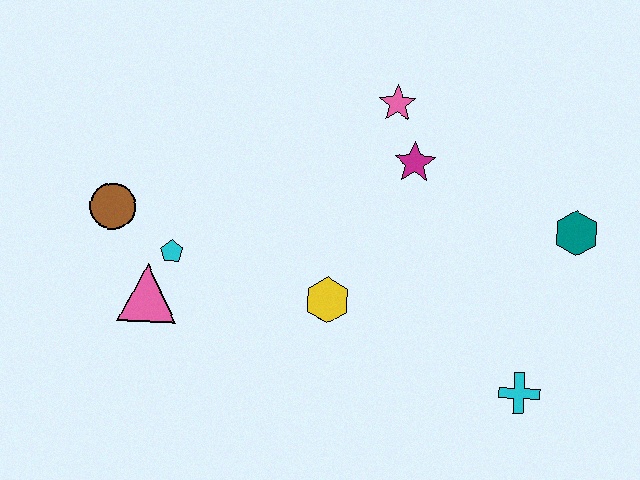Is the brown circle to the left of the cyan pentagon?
Yes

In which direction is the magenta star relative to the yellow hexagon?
The magenta star is above the yellow hexagon.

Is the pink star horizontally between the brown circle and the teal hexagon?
Yes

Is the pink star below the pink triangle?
No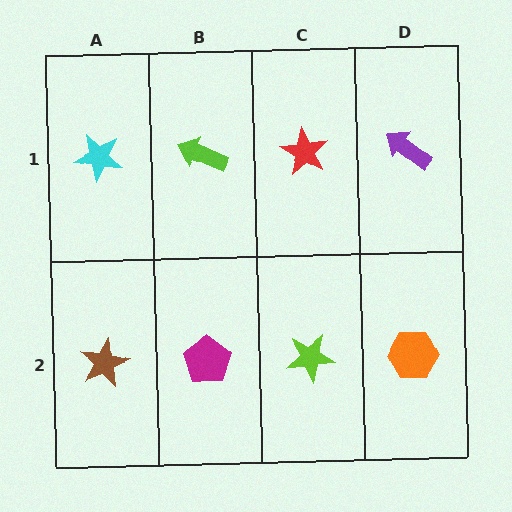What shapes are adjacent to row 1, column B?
A magenta pentagon (row 2, column B), a cyan star (row 1, column A), a red star (row 1, column C).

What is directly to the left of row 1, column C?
A lime arrow.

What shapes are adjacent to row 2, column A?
A cyan star (row 1, column A), a magenta pentagon (row 2, column B).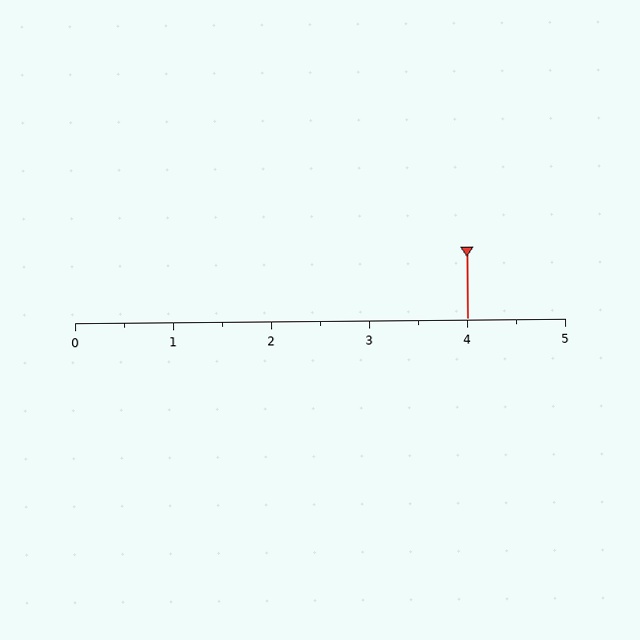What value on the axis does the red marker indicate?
The marker indicates approximately 4.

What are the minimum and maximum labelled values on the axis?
The axis runs from 0 to 5.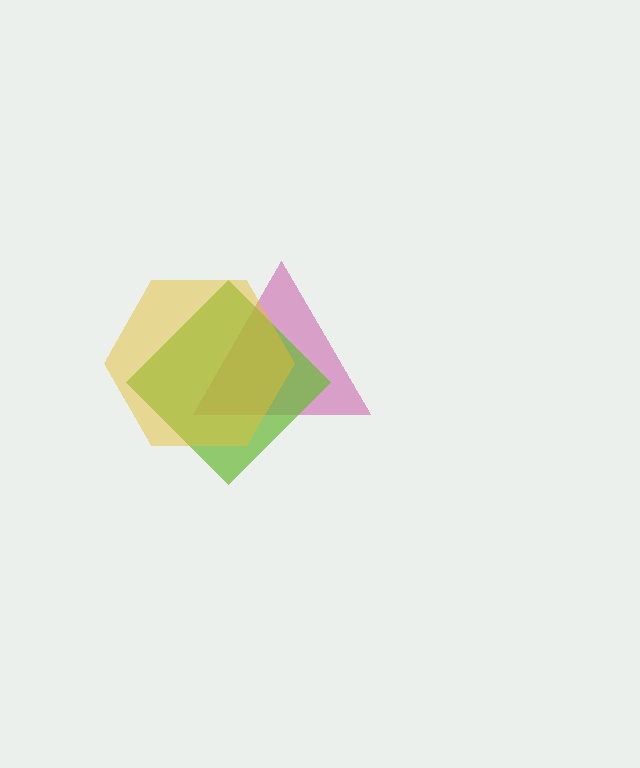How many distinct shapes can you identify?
There are 3 distinct shapes: a magenta triangle, a lime diamond, a yellow hexagon.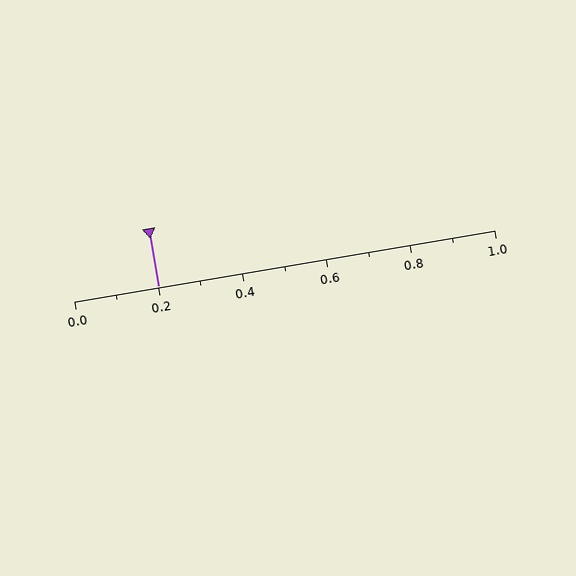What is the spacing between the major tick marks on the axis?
The major ticks are spaced 0.2 apart.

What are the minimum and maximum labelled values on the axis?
The axis runs from 0.0 to 1.0.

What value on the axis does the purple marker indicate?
The marker indicates approximately 0.2.